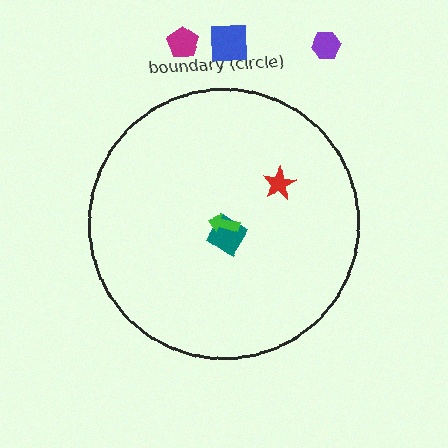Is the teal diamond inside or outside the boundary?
Inside.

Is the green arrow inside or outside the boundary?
Inside.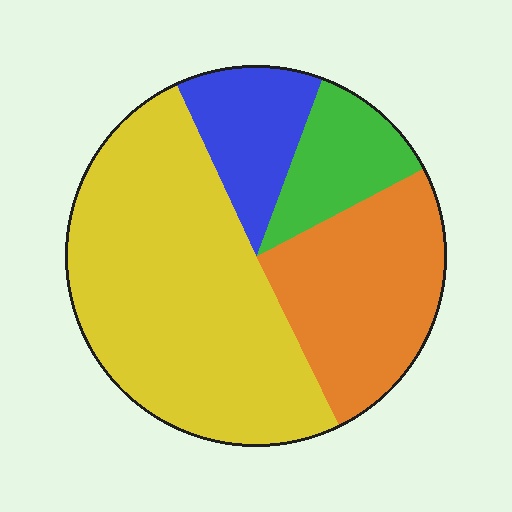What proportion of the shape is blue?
Blue takes up less than a sixth of the shape.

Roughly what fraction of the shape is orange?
Orange takes up about one quarter (1/4) of the shape.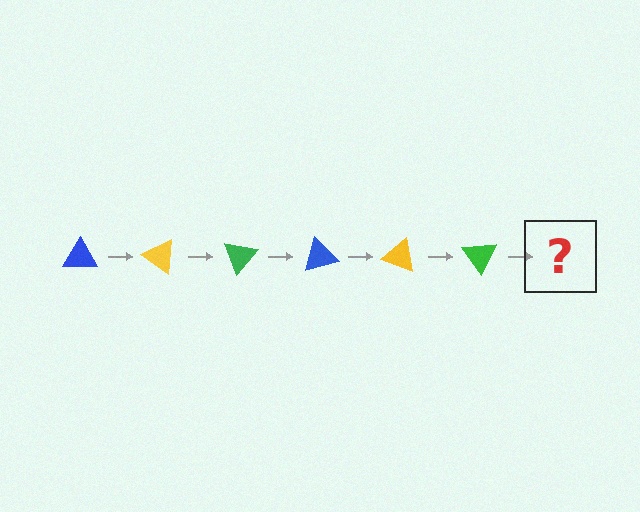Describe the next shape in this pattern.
It should be a blue triangle, rotated 210 degrees from the start.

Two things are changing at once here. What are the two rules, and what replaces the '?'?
The two rules are that it rotates 35 degrees each step and the color cycles through blue, yellow, and green. The '?' should be a blue triangle, rotated 210 degrees from the start.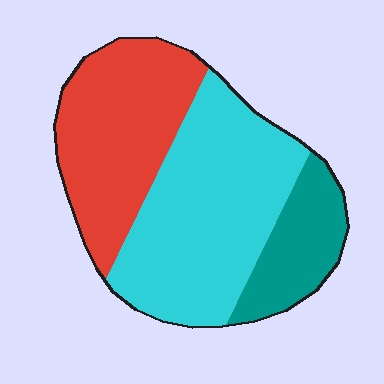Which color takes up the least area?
Teal, at roughly 15%.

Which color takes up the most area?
Cyan, at roughly 50%.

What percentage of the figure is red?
Red takes up about one third (1/3) of the figure.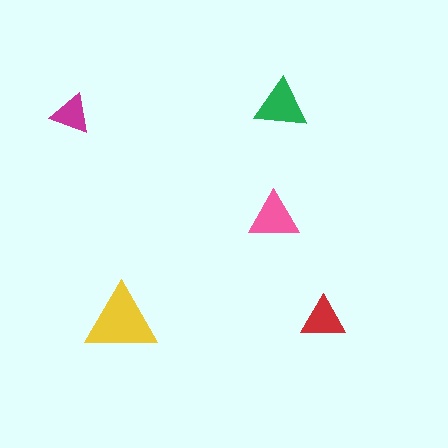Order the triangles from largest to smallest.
the yellow one, the green one, the pink one, the red one, the magenta one.